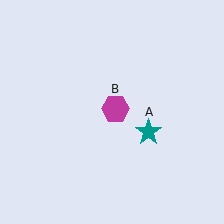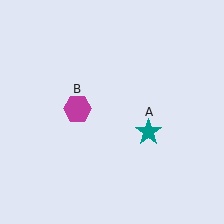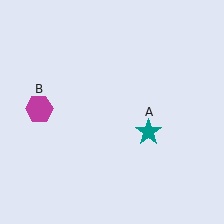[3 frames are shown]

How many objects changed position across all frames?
1 object changed position: magenta hexagon (object B).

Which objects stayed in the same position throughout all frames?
Teal star (object A) remained stationary.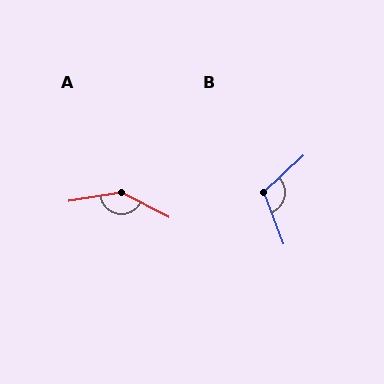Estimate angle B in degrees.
Approximately 112 degrees.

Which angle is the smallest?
B, at approximately 112 degrees.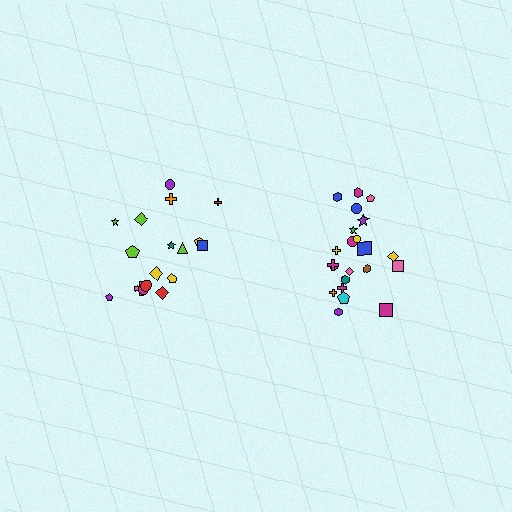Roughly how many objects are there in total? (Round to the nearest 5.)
Roughly 40 objects in total.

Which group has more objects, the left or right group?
The right group.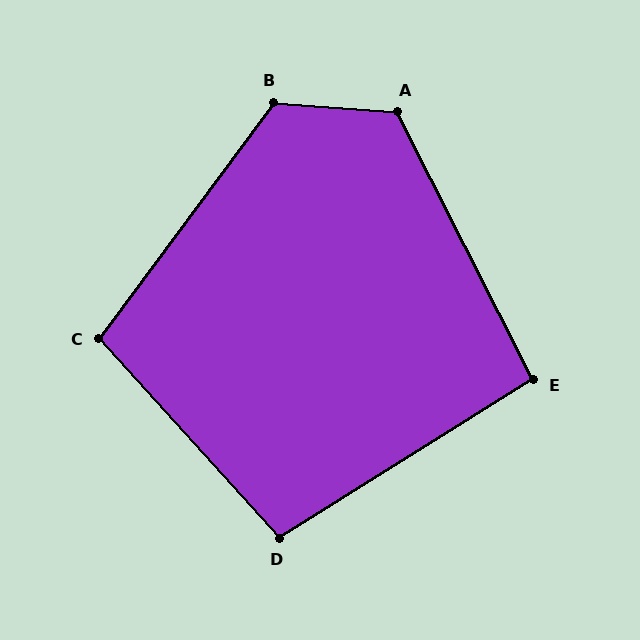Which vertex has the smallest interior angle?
E, at approximately 95 degrees.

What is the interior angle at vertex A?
Approximately 121 degrees (obtuse).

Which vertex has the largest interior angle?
B, at approximately 122 degrees.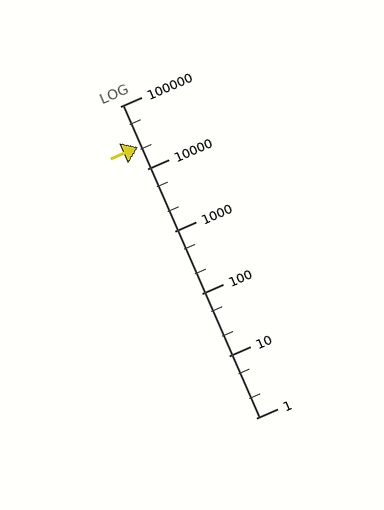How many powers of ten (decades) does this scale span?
The scale spans 5 decades, from 1 to 100000.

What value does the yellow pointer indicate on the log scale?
The pointer indicates approximately 22000.